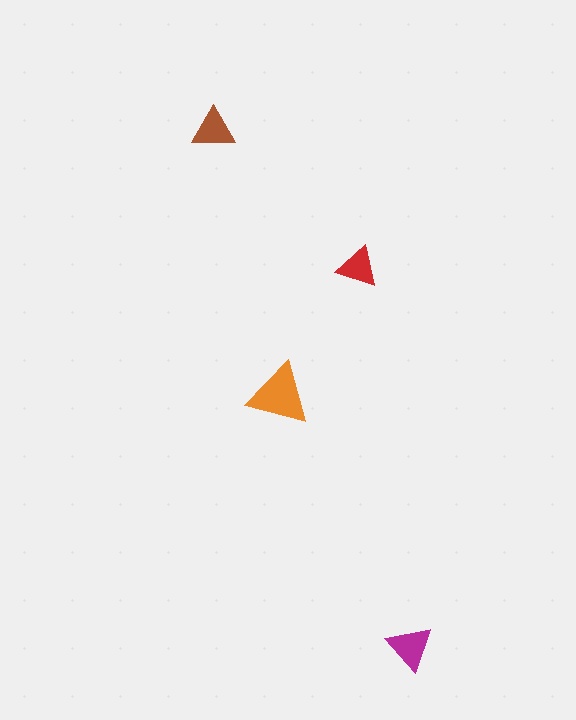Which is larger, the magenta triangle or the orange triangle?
The orange one.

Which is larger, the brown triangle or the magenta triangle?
The magenta one.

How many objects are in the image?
There are 4 objects in the image.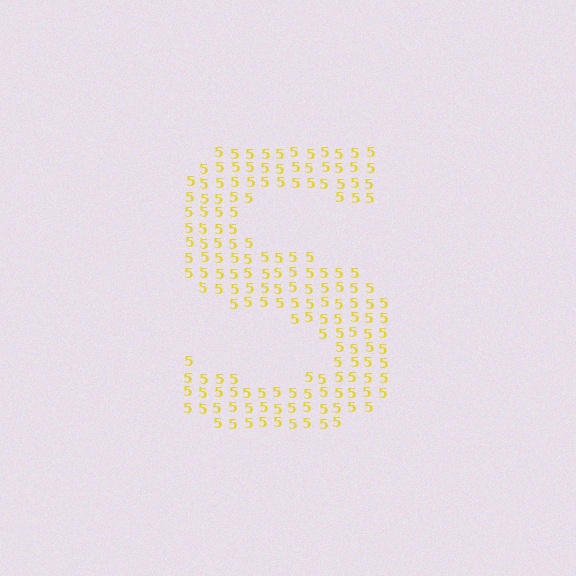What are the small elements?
The small elements are digit 5's.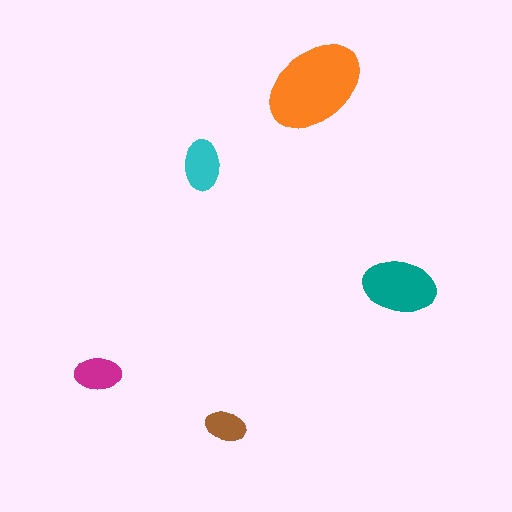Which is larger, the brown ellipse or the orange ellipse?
The orange one.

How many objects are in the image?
There are 5 objects in the image.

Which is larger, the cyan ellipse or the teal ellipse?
The teal one.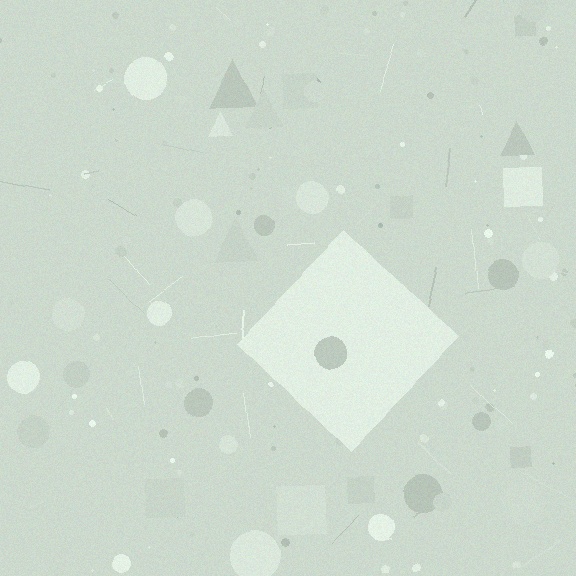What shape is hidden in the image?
A diamond is hidden in the image.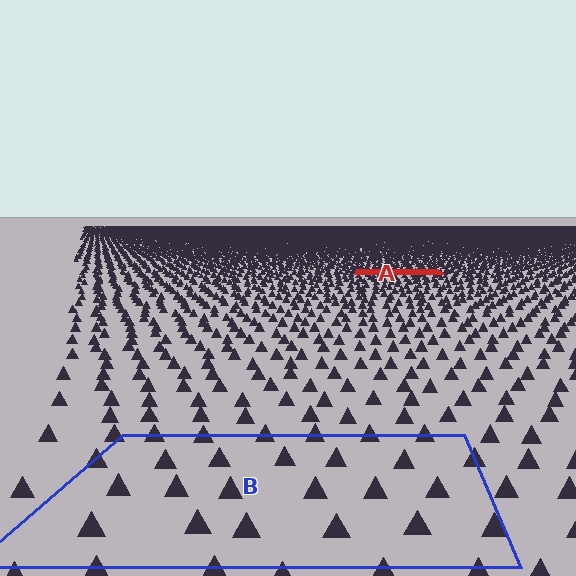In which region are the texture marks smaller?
The texture marks are smaller in region A, because it is farther away.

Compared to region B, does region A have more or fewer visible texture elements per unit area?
Region A has more texture elements per unit area — they are packed more densely because it is farther away.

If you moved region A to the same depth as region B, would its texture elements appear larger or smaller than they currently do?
They would appear larger. At a closer depth, the same texture elements are projected at a bigger on-screen size.